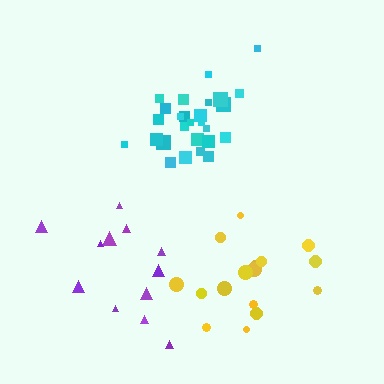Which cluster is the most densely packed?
Cyan.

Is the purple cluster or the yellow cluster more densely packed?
Yellow.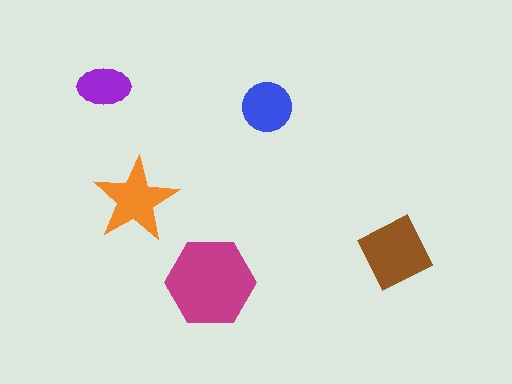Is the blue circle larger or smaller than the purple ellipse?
Larger.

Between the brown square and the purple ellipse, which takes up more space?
The brown square.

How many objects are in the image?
There are 5 objects in the image.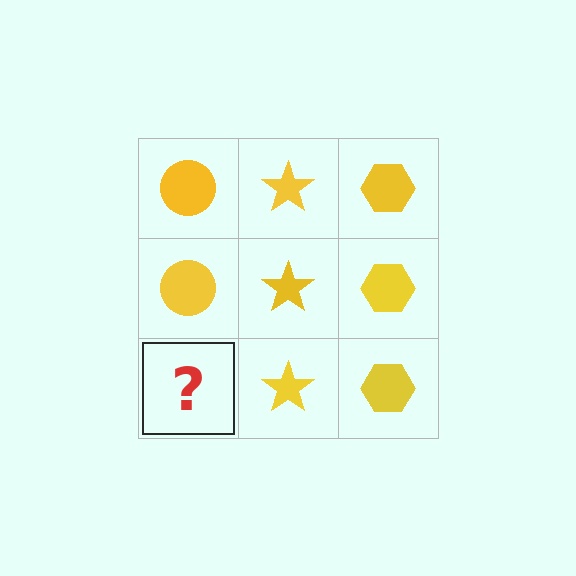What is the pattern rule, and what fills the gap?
The rule is that each column has a consistent shape. The gap should be filled with a yellow circle.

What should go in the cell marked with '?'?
The missing cell should contain a yellow circle.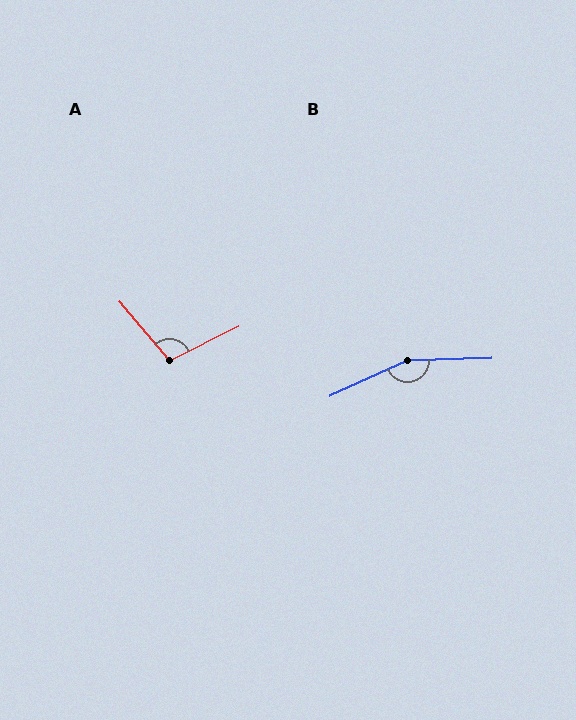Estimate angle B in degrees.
Approximately 157 degrees.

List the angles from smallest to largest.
A (104°), B (157°).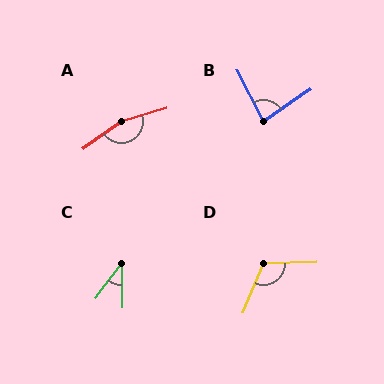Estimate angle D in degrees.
Approximately 114 degrees.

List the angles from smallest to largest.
C (38°), B (83°), D (114°), A (160°).